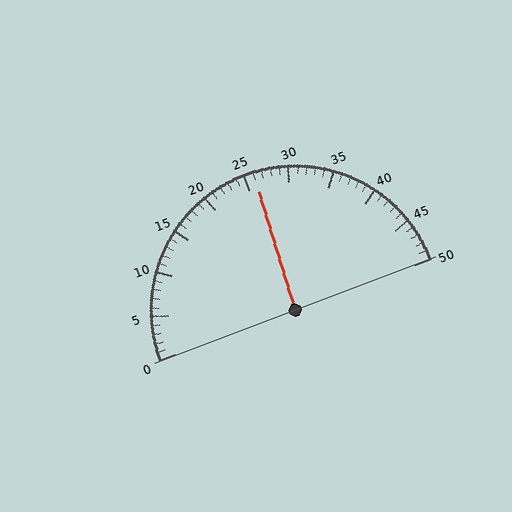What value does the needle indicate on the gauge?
The needle indicates approximately 26.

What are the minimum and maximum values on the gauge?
The gauge ranges from 0 to 50.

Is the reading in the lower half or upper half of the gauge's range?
The reading is in the upper half of the range (0 to 50).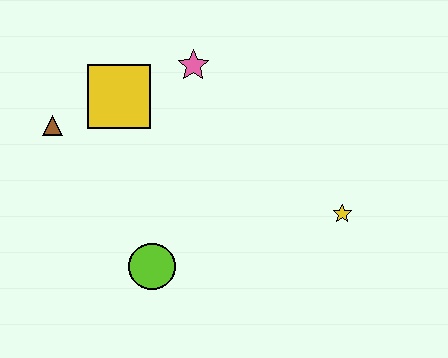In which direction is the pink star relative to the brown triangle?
The pink star is to the right of the brown triangle.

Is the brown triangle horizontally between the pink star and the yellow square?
No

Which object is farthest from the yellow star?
The brown triangle is farthest from the yellow star.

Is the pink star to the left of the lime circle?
No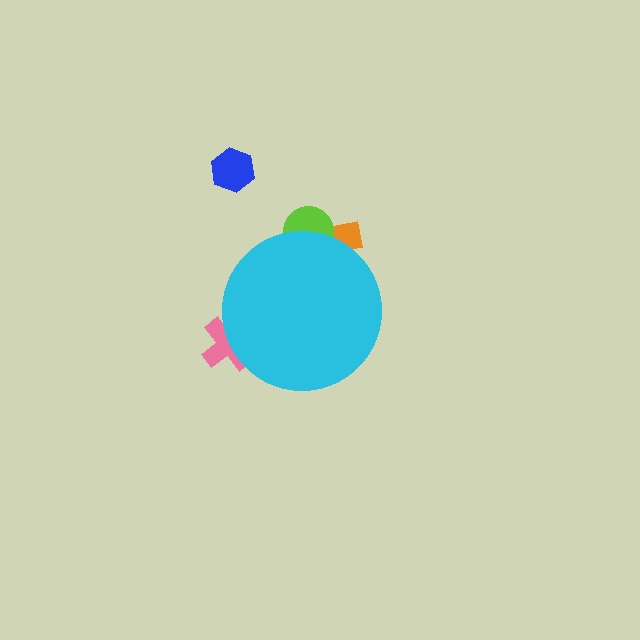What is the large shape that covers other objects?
A cyan circle.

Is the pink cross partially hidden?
Yes, the pink cross is partially hidden behind the cyan circle.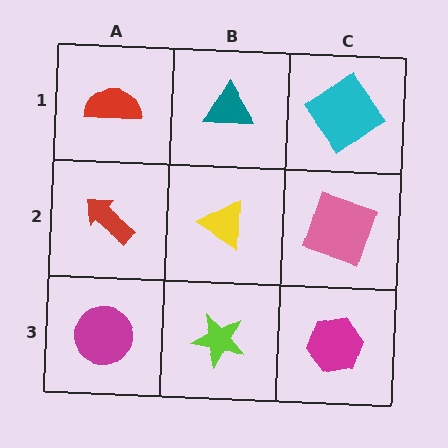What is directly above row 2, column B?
A teal triangle.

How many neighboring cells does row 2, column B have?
4.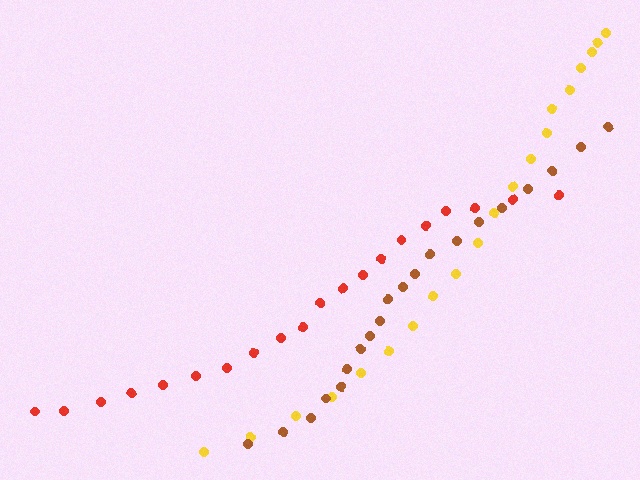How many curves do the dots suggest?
There are 3 distinct paths.